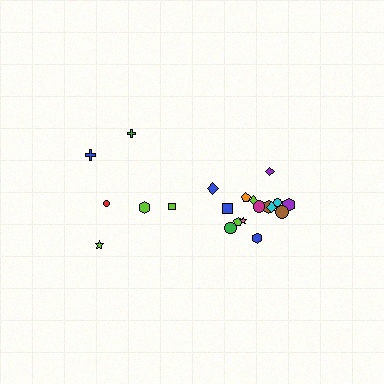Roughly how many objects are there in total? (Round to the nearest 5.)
Roughly 20 objects in total.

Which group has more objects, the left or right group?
The right group.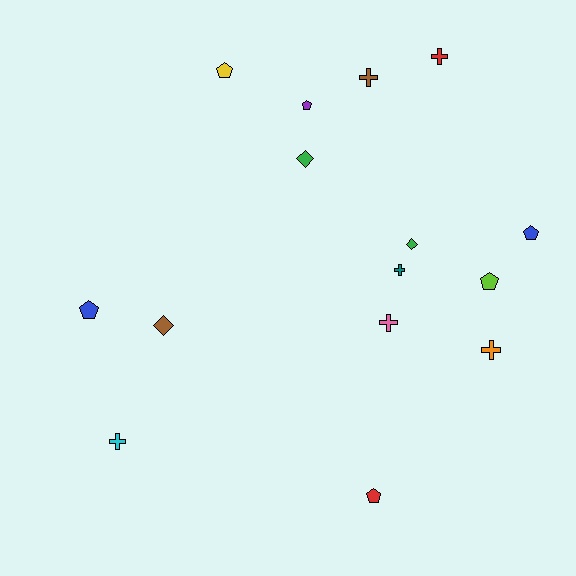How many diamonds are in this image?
There are 3 diamonds.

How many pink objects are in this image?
There is 1 pink object.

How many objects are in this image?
There are 15 objects.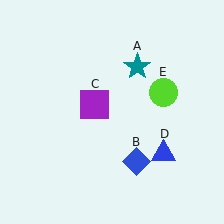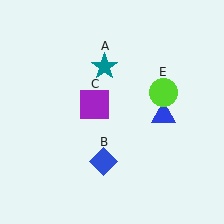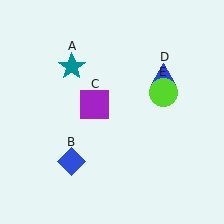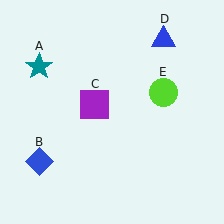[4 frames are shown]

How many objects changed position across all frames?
3 objects changed position: teal star (object A), blue diamond (object B), blue triangle (object D).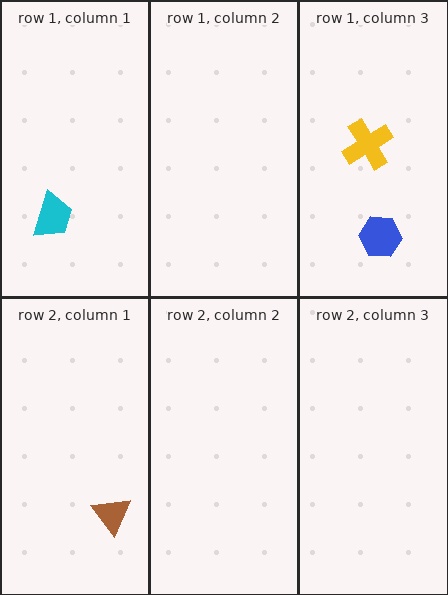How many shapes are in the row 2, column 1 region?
1.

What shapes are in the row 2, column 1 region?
The brown triangle.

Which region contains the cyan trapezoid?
The row 1, column 1 region.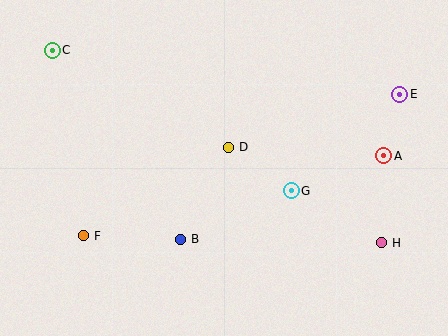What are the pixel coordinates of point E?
Point E is at (400, 94).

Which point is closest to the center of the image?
Point D at (229, 147) is closest to the center.